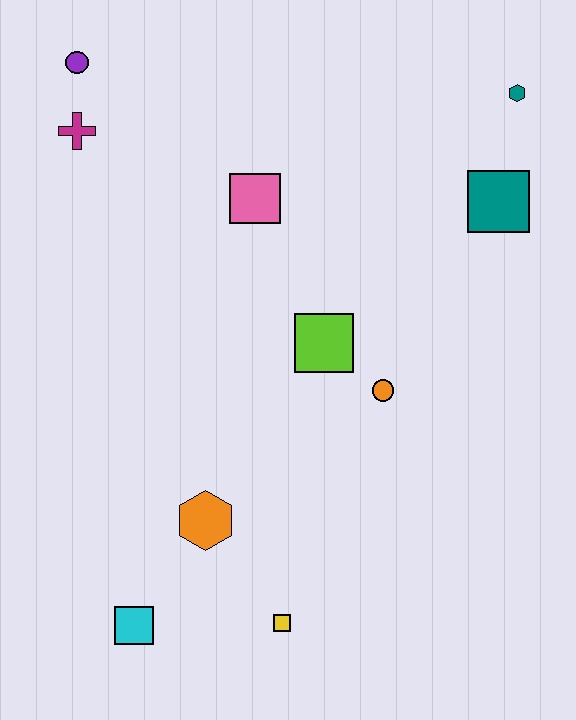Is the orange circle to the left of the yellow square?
No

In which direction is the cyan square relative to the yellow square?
The cyan square is to the left of the yellow square.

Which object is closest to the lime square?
The orange circle is closest to the lime square.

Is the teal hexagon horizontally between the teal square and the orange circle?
No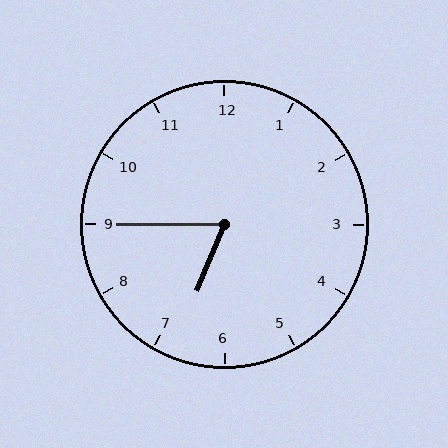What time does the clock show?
6:45.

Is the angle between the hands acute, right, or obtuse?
It is acute.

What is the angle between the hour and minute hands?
Approximately 68 degrees.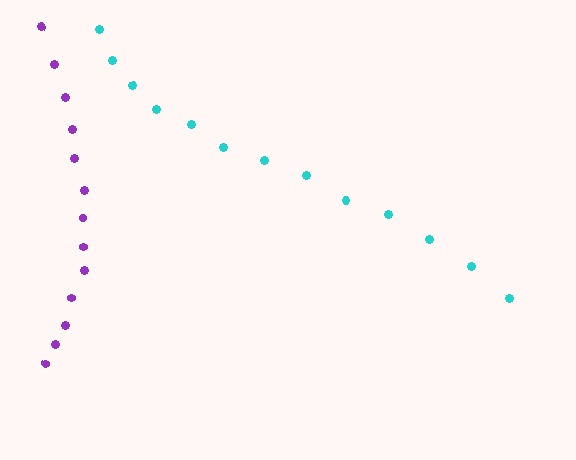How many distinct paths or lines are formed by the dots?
There are 2 distinct paths.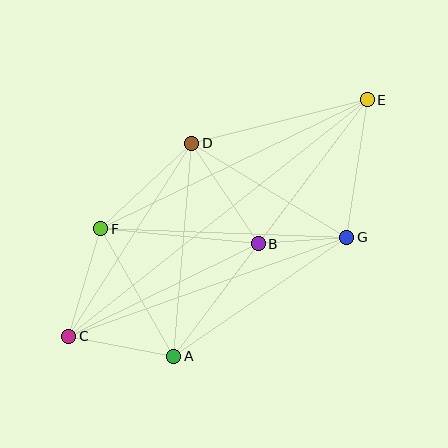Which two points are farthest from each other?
Points C and E are farthest from each other.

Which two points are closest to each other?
Points B and G are closest to each other.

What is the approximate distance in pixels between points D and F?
The distance between D and F is approximately 125 pixels.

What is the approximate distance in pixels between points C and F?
The distance between C and F is approximately 112 pixels.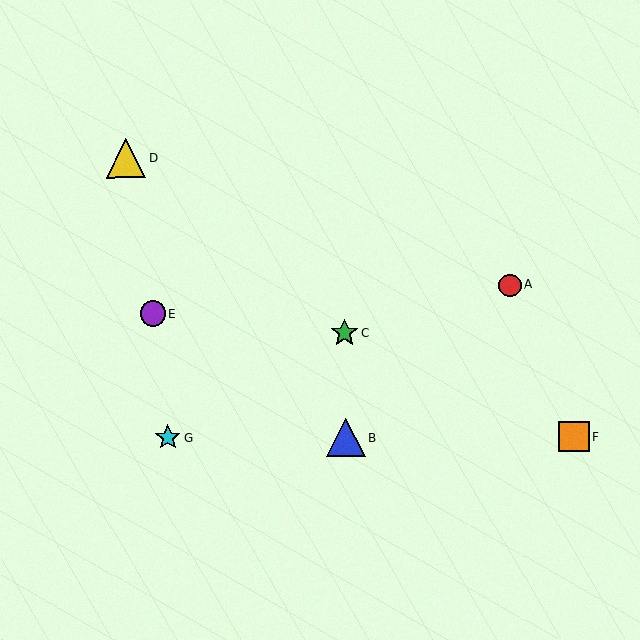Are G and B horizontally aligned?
Yes, both are at y≈438.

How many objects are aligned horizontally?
3 objects (B, F, G) are aligned horizontally.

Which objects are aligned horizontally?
Objects B, F, G are aligned horizontally.